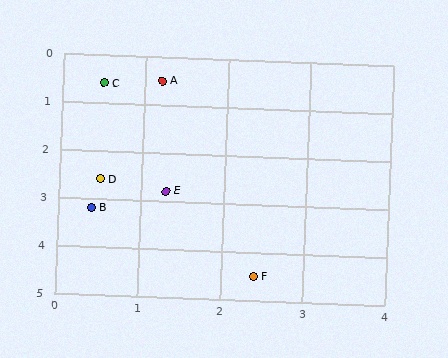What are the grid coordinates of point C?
Point C is at approximately (0.5, 0.6).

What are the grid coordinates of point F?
Point F is at approximately (2.4, 4.5).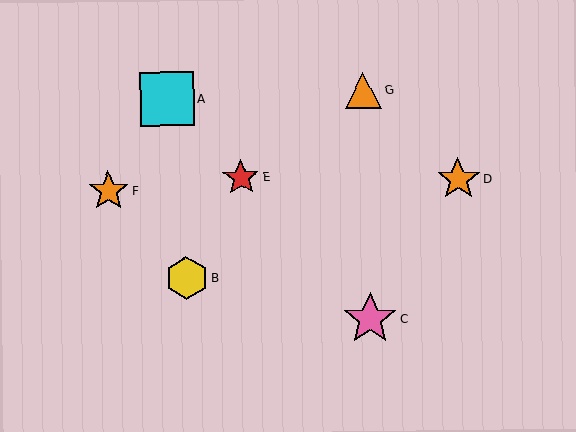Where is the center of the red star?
The center of the red star is at (241, 177).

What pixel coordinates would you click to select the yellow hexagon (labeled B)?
Click at (186, 278) to select the yellow hexagon B.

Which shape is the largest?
The cyan square (labeled A) is the largest.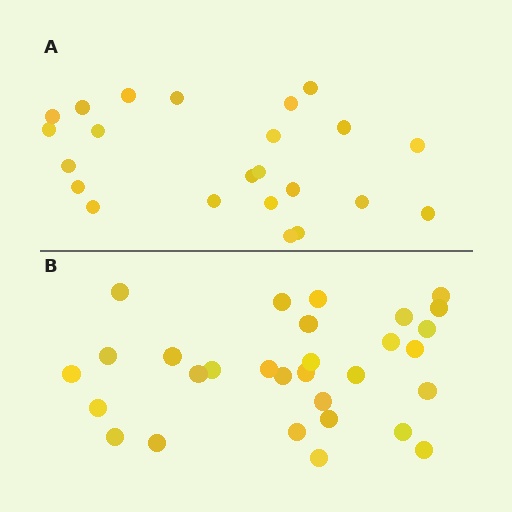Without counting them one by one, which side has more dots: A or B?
Region B (the bottom region) has more dots.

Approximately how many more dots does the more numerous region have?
Region B has roughly 8 or so more dots than region A.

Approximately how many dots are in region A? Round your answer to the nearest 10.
About 20 dots. (The exact count is 23, which rounds to 20.)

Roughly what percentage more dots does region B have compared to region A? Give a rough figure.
About 30% more.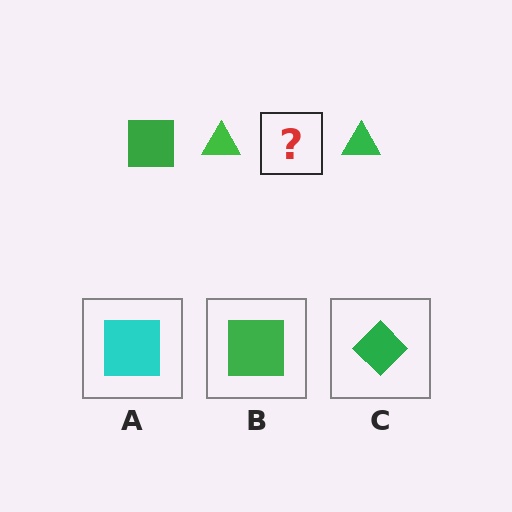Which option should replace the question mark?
Option B.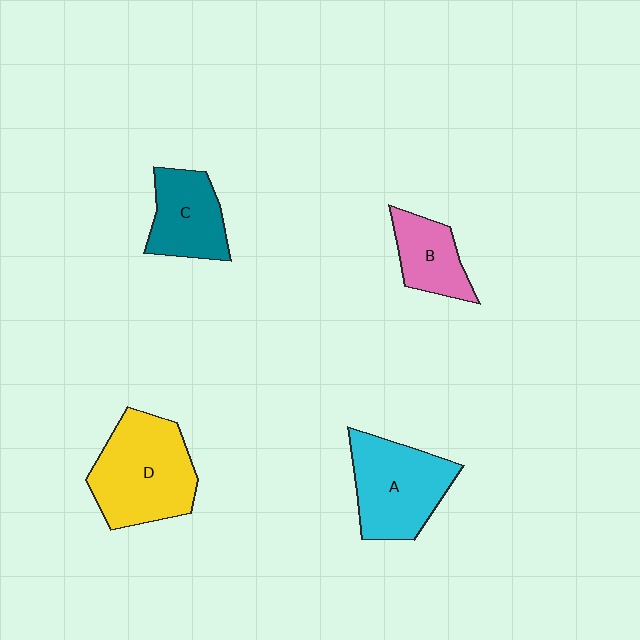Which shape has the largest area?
Shape D (yellow).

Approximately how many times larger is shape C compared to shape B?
Approximately 1.2 times.